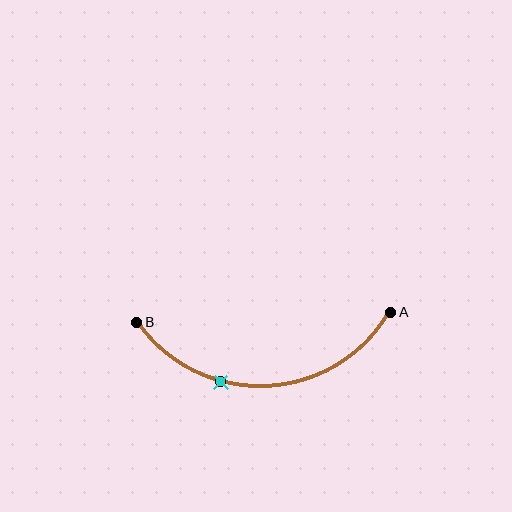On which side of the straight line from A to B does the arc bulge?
The arc bulges below the straight line connecting A and B.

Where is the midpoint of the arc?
The arc midpoint is the point on the curve farthest from the straight line joining A and B. It sits below that line.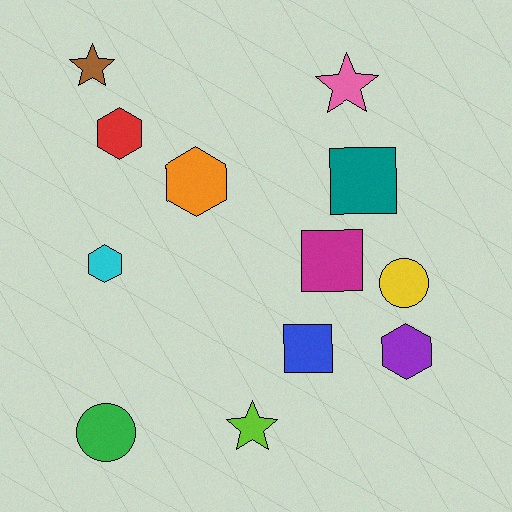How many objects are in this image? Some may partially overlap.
There are 12 objects.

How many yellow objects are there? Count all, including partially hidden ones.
There is 1 yellow object.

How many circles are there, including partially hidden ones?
There are 2 circles.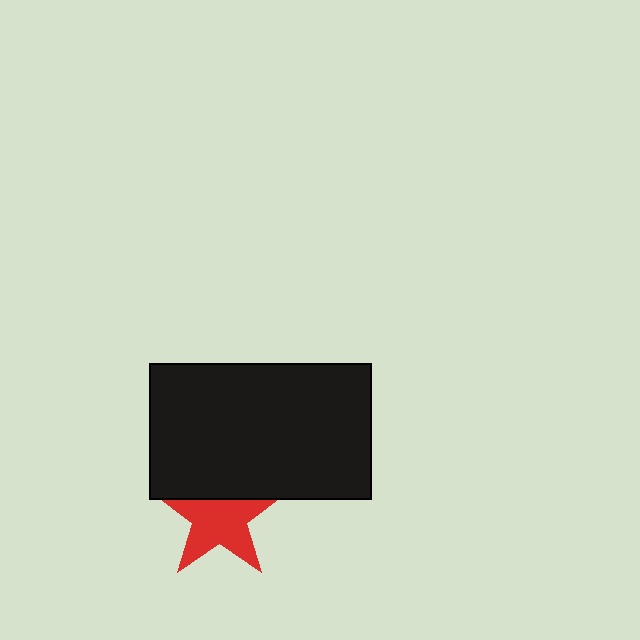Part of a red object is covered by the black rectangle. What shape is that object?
It is a star.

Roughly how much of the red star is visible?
Most of it is visible (roughly 69%).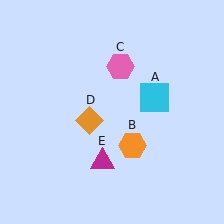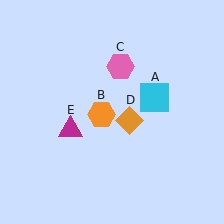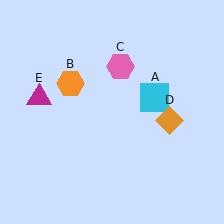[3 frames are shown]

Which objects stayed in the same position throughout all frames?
Cyan square (object A) and pink hexagon (object C) remained stationary.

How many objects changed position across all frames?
3 objects changed position: orange hexagon (object B), orange diamond (object D), magenta triangle (object E).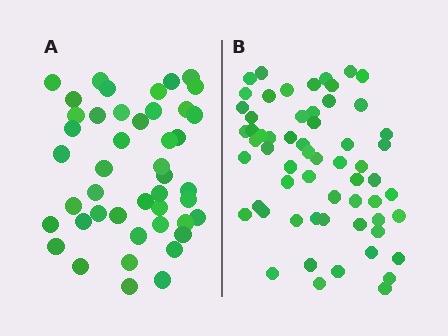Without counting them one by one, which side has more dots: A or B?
Region B (the right region) has more dots.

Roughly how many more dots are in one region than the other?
Region B has approximately 15 more dots than region A.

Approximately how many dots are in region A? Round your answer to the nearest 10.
About 40 dots. (The exact count is 45, which rounds to 40.)